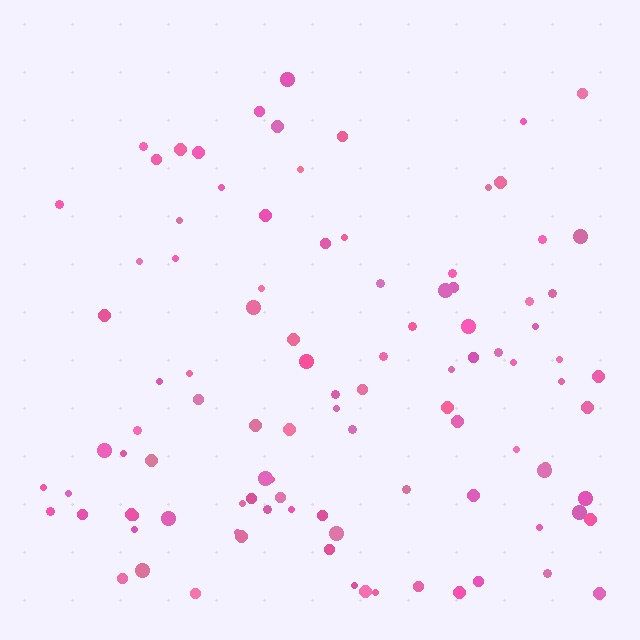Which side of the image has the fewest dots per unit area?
The top.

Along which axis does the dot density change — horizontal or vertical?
Vertical.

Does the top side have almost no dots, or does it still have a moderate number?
Still a moderate number, just noticeably fewer than the bottom.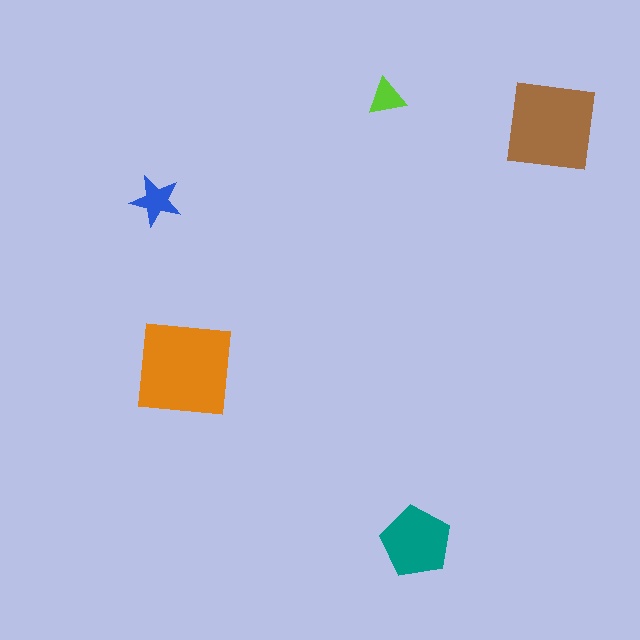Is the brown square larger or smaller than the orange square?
Smaller.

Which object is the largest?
The orange square.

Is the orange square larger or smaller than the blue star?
Larger.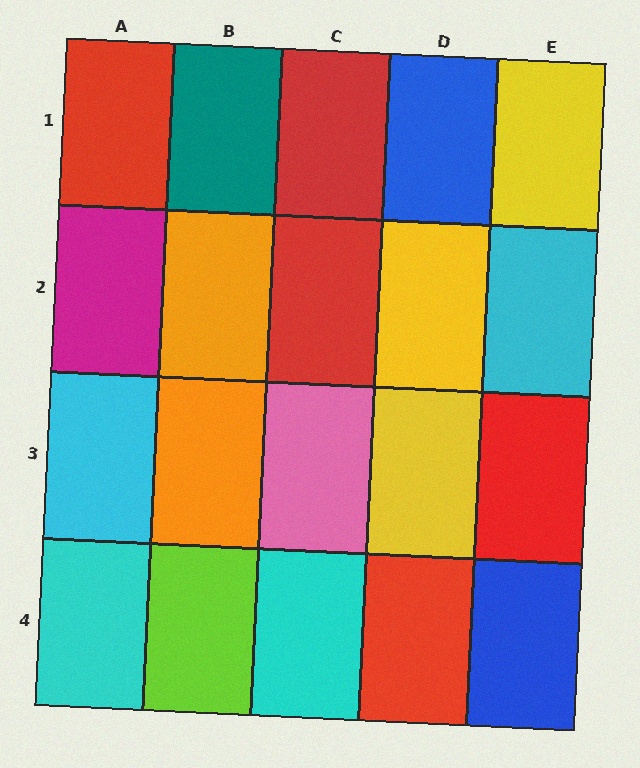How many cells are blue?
2 cells are blue.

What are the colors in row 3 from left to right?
Cyan, orange, pink, yellow, red.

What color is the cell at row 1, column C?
Red.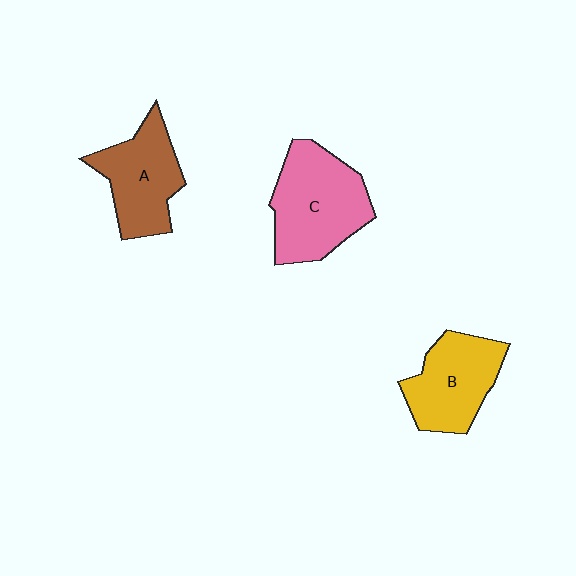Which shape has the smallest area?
Shape A (brown).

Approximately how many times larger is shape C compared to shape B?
Approximately 1.3 times.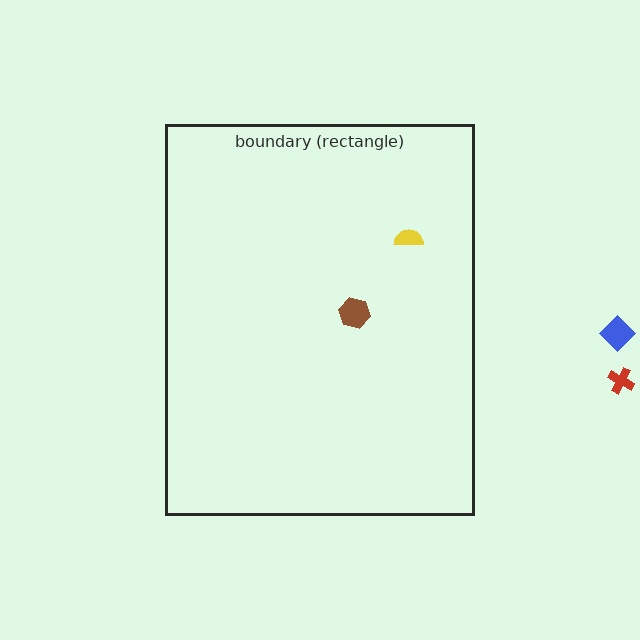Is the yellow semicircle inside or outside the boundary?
Inside.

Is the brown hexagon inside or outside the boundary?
Inside.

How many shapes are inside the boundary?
2 inside, 2 outside.